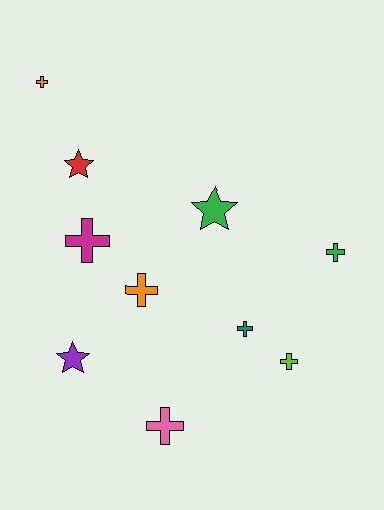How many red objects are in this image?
There is 1 red object.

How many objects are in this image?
There are 10 objects.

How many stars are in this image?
There are 3 stars.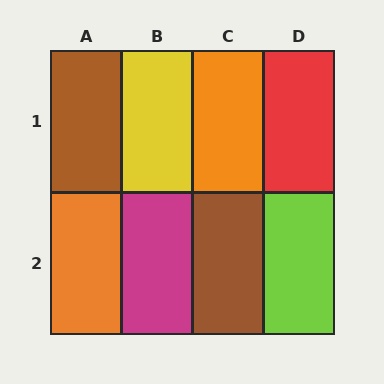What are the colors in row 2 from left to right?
Orange, magenta, brown, lime.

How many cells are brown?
2 cells are brown.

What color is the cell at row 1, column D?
Red.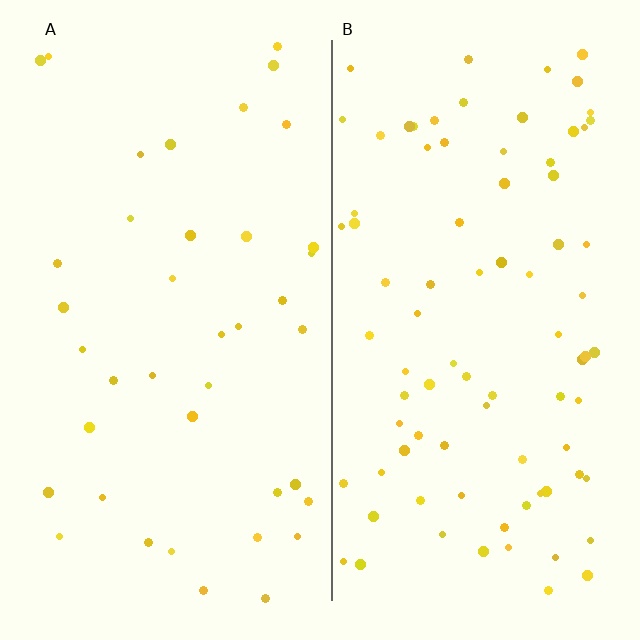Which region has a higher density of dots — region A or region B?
B (the right).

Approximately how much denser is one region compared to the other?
Approximately 2.1× — region B over region A.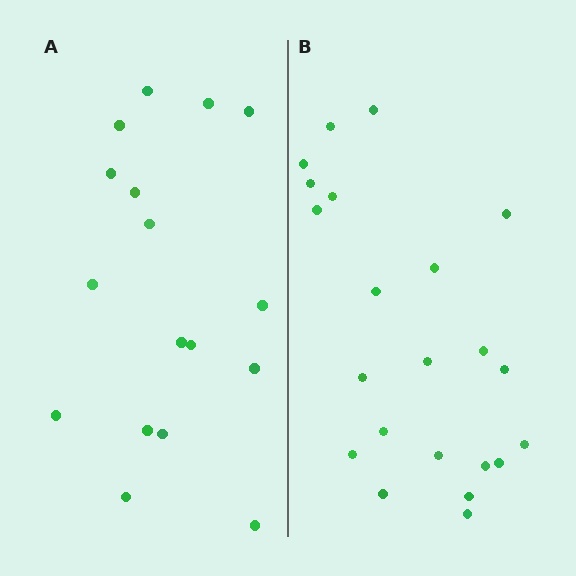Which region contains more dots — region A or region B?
Region B (the right region) has more dots.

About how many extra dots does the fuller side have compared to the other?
Region B has about 5 more dots than region A.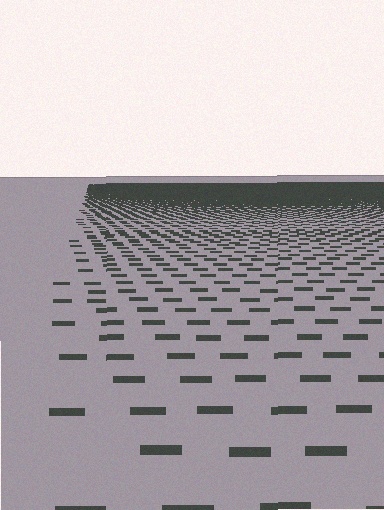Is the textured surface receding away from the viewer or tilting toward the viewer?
The surface is receding away from the viewer. Texture elements get smaller and denser toward the top.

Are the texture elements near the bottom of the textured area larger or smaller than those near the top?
Larger. Near the bottom, elements are closer to the viewer and appear at a bigger on-screen size.